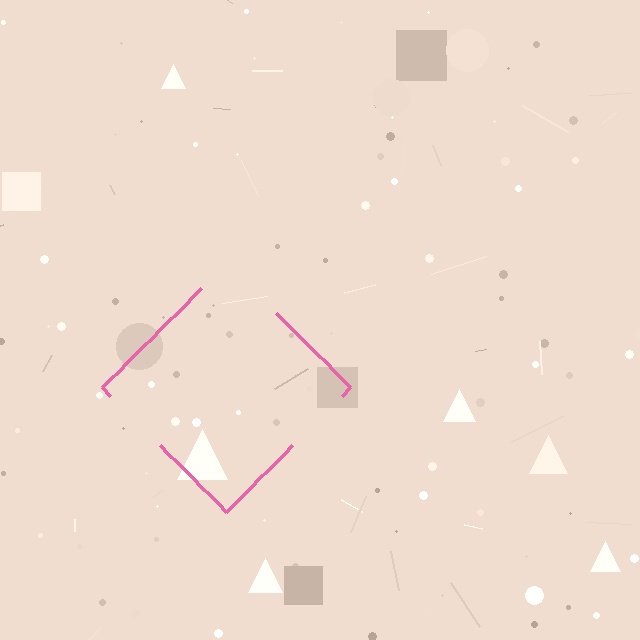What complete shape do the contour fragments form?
The contour fragments form a diamond.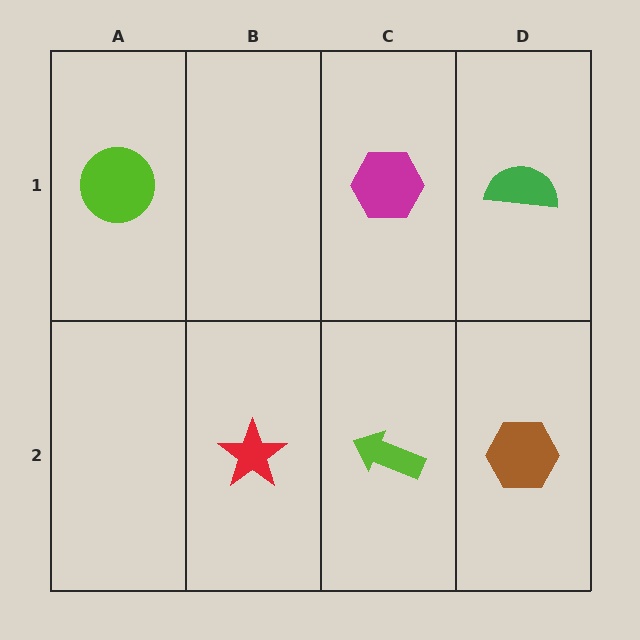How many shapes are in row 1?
3 shapes.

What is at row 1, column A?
A lime circle.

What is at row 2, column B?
A red star.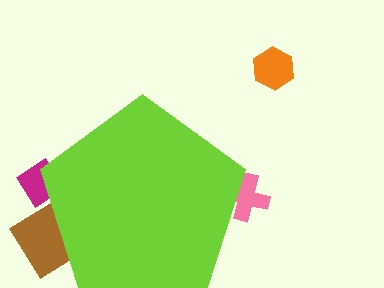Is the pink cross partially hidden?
Yes, the pink cross is partially hidden behind the lime pentagon.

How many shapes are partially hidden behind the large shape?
3 shapes are partially hidden.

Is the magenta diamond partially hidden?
Yes, the magenta diamond is partially hidden behind the lime pentagon.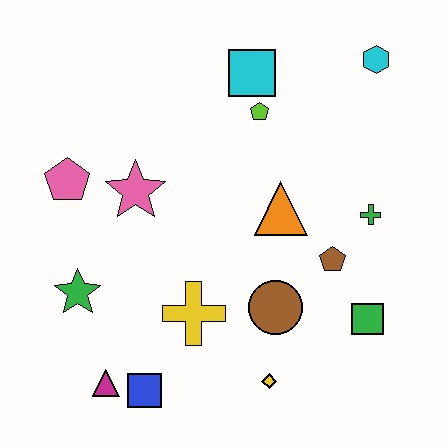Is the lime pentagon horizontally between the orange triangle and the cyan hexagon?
No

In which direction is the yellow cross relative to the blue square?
The yellow cross is above the blue square.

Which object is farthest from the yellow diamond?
The cyan hexagon is farthest from the yellow diamond.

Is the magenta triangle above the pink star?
No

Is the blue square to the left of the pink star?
No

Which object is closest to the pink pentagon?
The pink star is closest to the pink pentagon.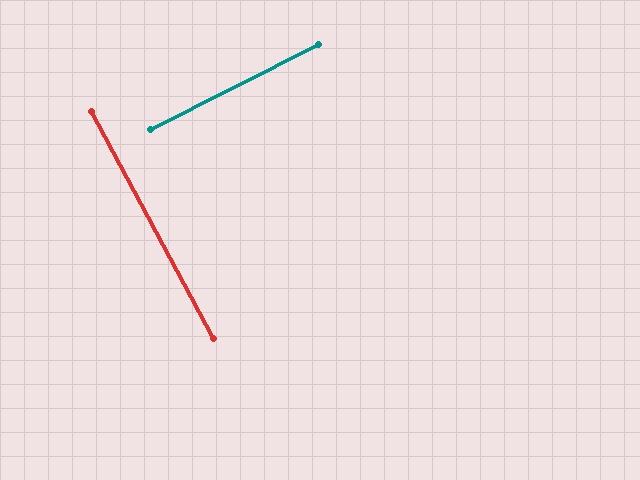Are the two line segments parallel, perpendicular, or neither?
Perpendicular — they meet at approximately 88°.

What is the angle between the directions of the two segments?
Approximately 88 degrees.